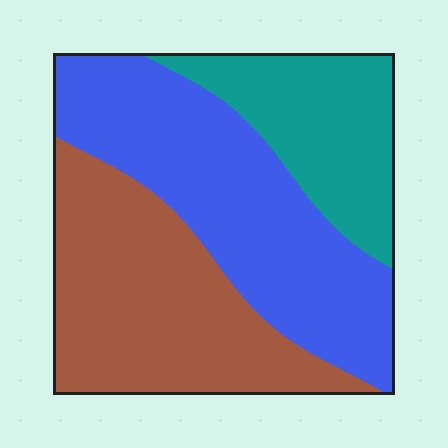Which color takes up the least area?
Teal, at roughly 20%.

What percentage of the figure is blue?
Blue covers about 40% of the figure.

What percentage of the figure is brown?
Brown covers about 35% of the figure.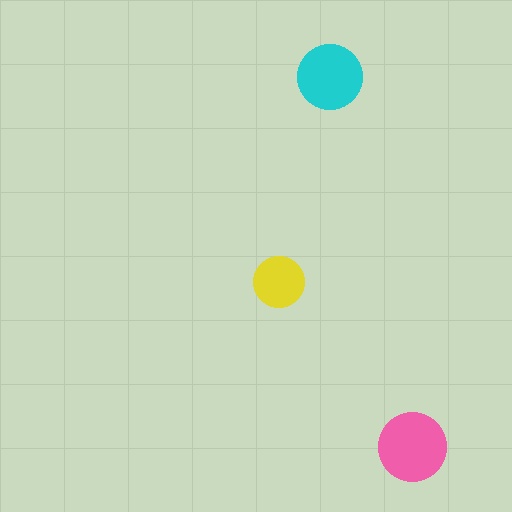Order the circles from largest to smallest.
the pink one, the cyan one, the yellow one.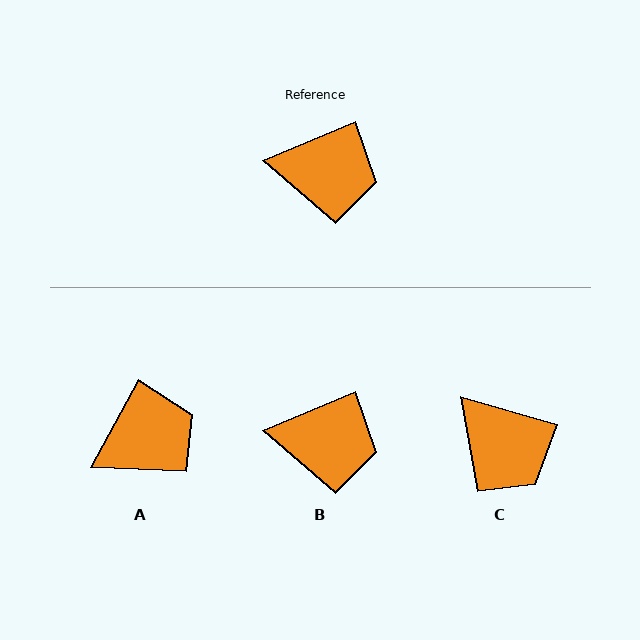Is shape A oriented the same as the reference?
No, it is off by about 38 degrees.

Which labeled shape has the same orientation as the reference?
B.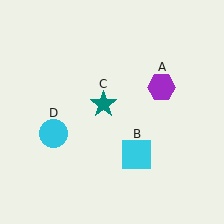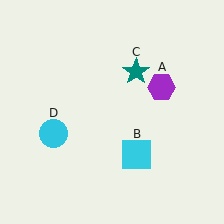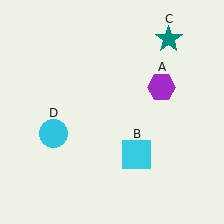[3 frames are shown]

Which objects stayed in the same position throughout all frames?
Purple hexagon (object A) and cyan square (object B) and cyan circle (object D) remained stationary.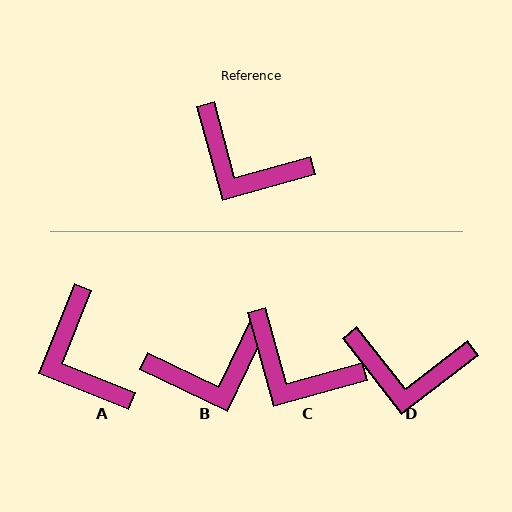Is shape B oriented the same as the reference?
No, it is off by about 49 degrees.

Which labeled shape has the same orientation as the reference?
C.